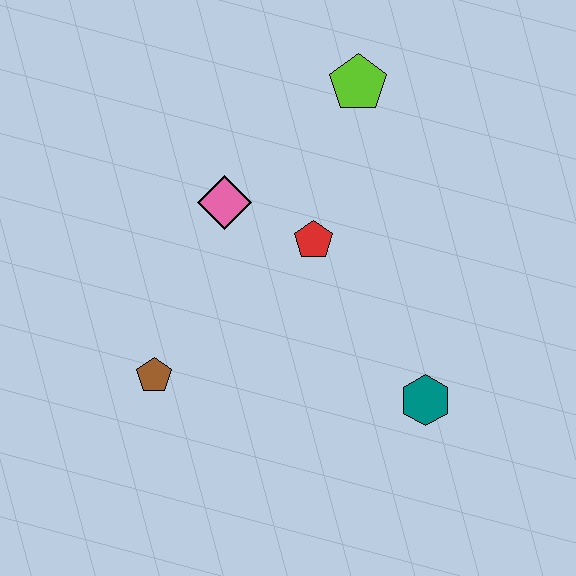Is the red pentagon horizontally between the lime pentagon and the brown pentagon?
Yes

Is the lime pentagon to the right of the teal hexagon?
No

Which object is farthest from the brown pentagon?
The lime pentagon is farthest from the brown pentagon.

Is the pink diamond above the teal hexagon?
Yes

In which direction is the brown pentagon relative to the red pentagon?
The brown pentagon is to the left of the red pentagon.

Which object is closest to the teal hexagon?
The red pentagon is closest to the teal hexagon.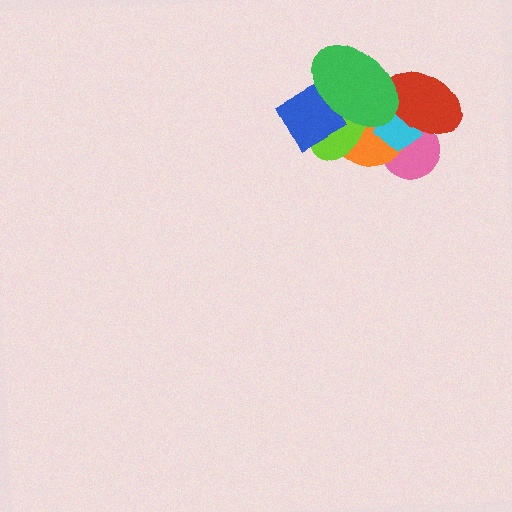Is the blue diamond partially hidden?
Yes, it is partially covered by another shape.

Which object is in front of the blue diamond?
The green ellipse is in front of the blue diamond.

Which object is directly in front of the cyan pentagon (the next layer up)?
The red ellipse is directly in front of the cyan pentagon.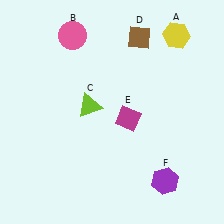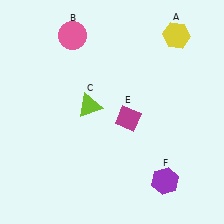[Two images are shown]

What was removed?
The brown diamond (D) was removed in Image 2.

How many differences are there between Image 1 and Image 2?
There is 1 difference between the two images.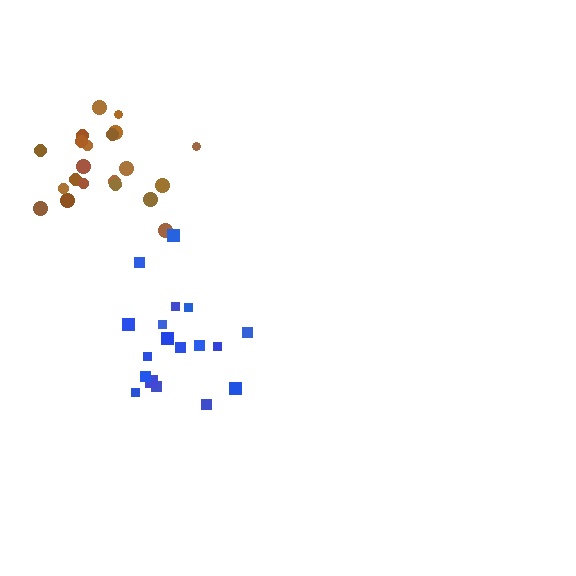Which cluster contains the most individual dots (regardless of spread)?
Brown (22).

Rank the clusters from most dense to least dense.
brown, blue.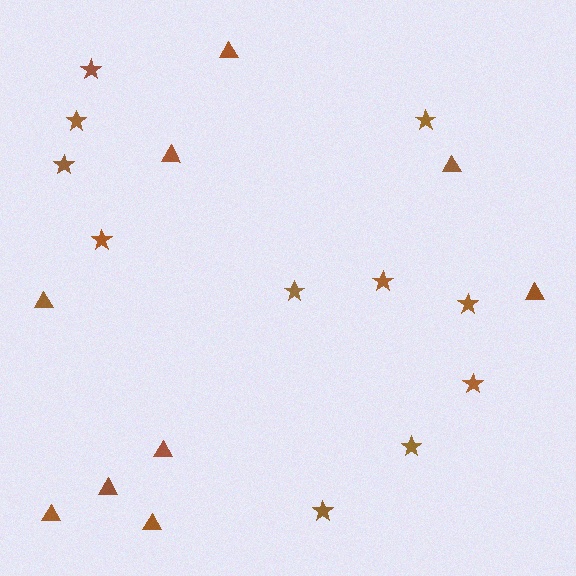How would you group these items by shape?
There are 2 groups: one group of triangles (9) and one group of stars (11).